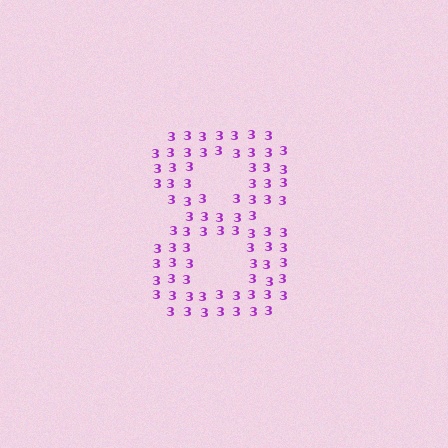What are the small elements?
The small elements are digit 3's.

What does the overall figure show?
The overall figure shows the digit 8.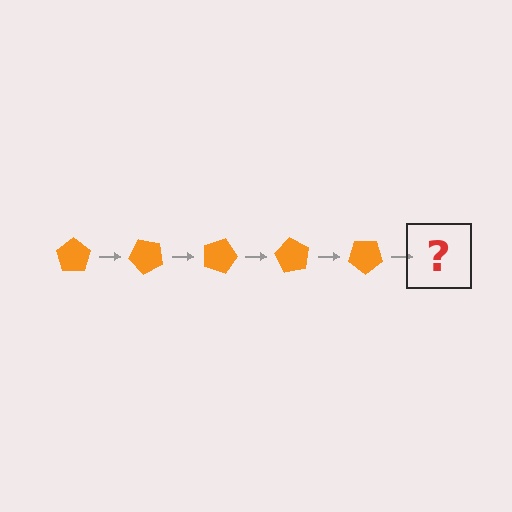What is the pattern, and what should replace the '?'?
The pattern is that the pentagon rotates 45 degrees each step. The '?' should be an orange pentagon rotated 225 degrees.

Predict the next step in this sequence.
The next step is an orange pentagon rotated 225 degrees.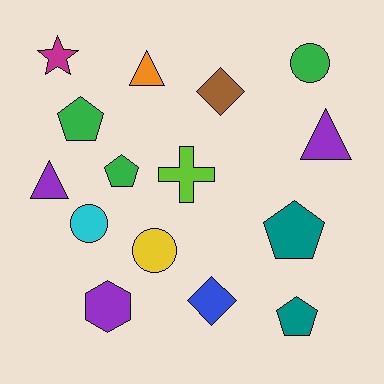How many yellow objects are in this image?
There is 1 yellow object.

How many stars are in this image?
There is 1 star.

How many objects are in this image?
There are 15 objects.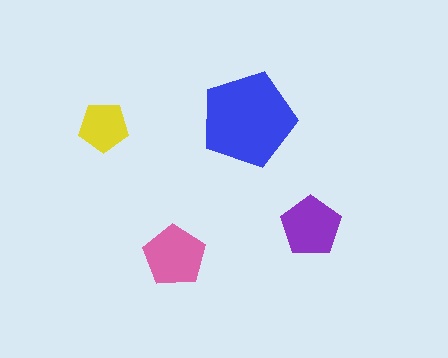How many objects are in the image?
There are 4 objects in the image.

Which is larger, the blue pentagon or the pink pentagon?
The blue one.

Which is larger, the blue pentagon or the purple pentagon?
The blue one.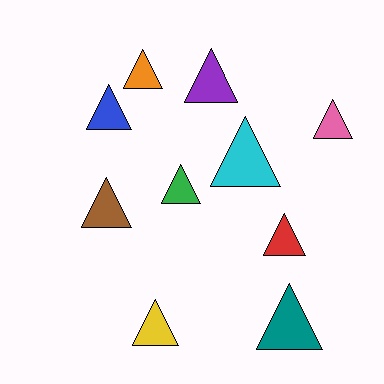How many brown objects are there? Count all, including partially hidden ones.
There is 1 brown object.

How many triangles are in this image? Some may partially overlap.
There are 10 triangles.